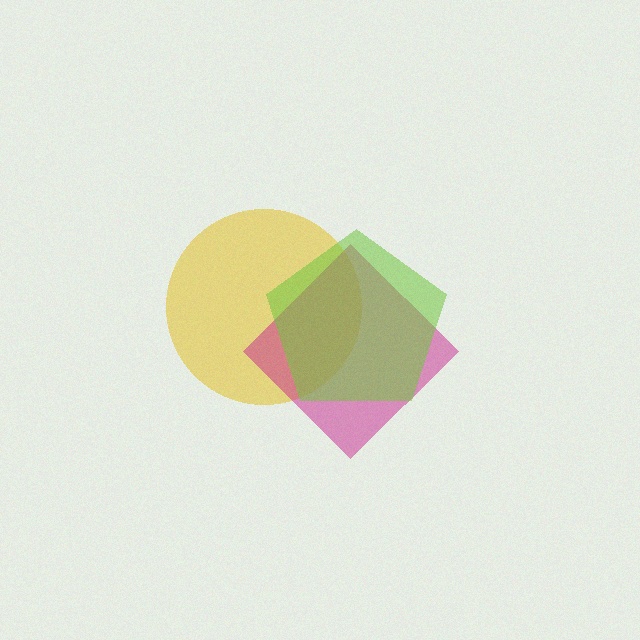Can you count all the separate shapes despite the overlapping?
Yes, there are 3 separate shapes.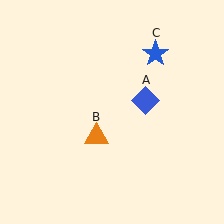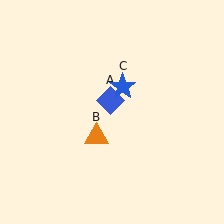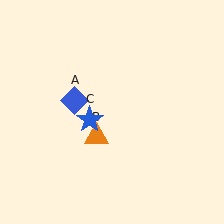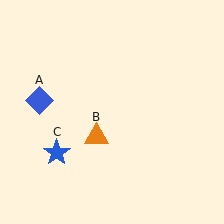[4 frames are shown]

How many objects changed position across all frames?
2 objects changed position: blue diamond (object A), blue star (object C).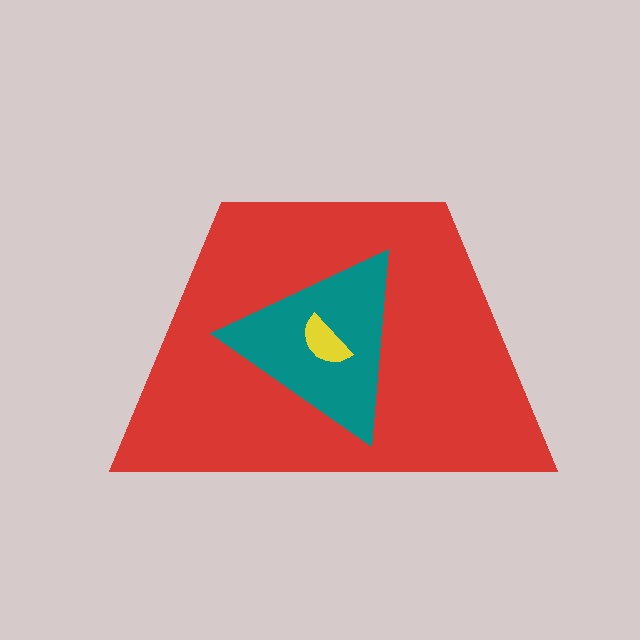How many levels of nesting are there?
3.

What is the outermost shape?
The red trapezoid.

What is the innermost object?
The yellow semicircle.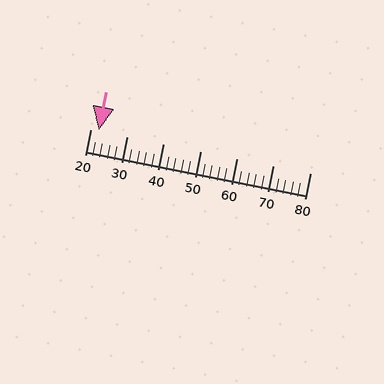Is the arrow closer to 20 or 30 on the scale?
The arrow is closer to 20.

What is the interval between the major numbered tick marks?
The major tick marks are spaced 10 units apart.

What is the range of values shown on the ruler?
The ruler shows values from 20 to 80.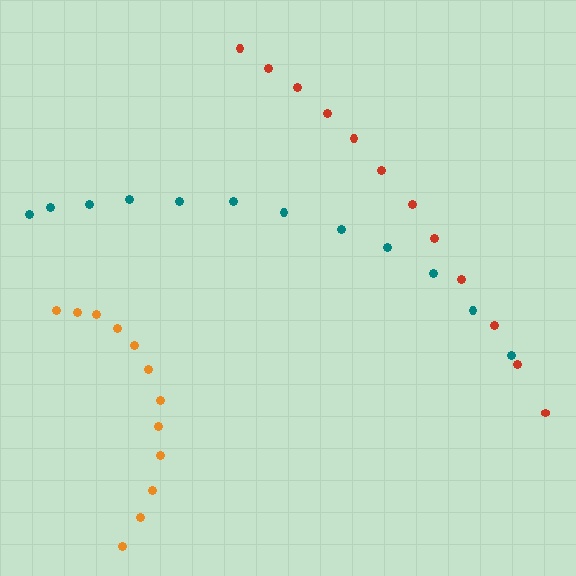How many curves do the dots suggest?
There are 3 distinct paths.